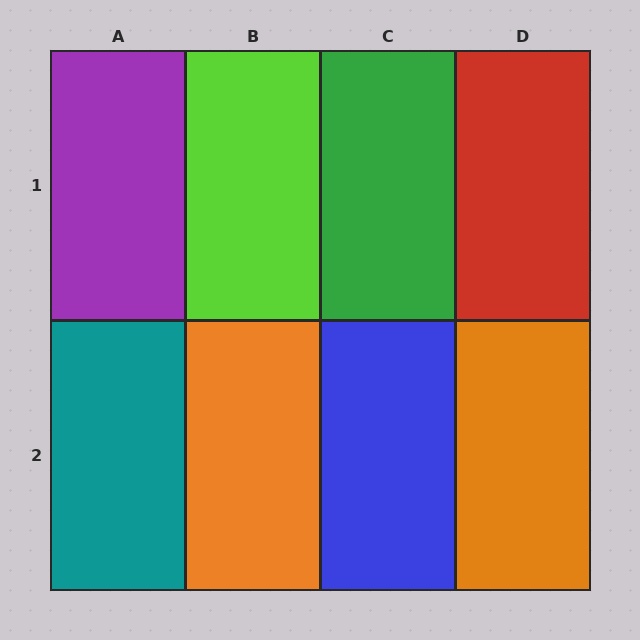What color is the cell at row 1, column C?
Green.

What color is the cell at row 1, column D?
Red.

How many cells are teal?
1 cell is teal.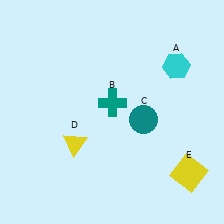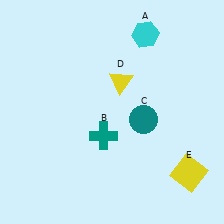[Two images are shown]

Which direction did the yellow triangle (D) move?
The yellow triangle (D) moved up.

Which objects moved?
The objects that moved are: the cyan hexagon (A), the teal cross (B), the yellow triangle (D).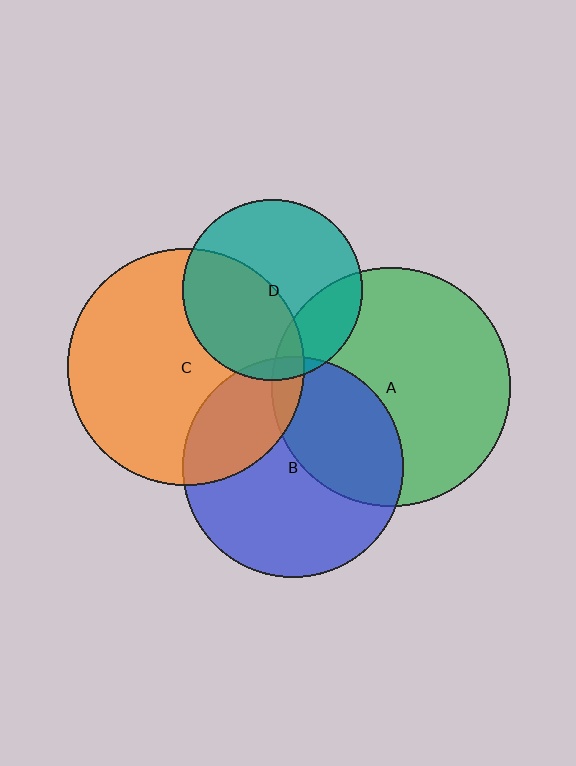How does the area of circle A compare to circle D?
Approximately 1.7 times.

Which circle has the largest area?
Circle A (green).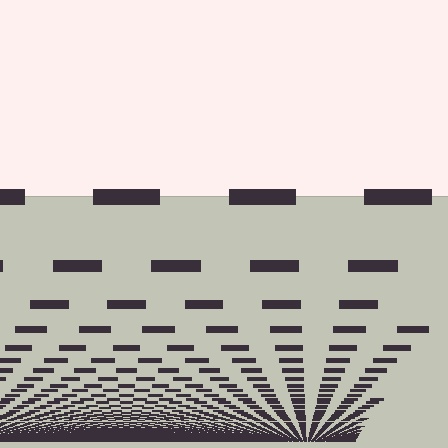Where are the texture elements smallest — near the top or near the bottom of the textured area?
Near the bottom.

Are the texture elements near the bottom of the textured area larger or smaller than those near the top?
Smaller. The gradient is inverted — elements near the bottom are smaller and denser.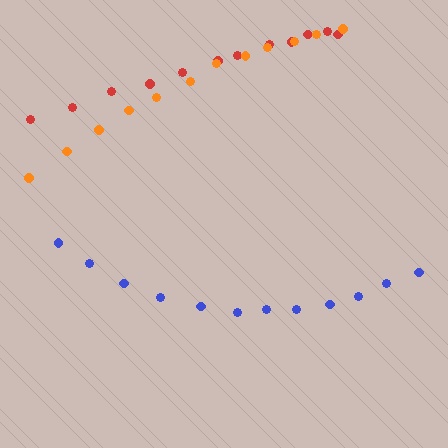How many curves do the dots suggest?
There are 3 distinct paths.